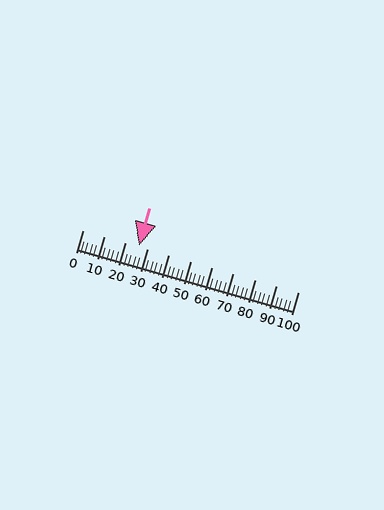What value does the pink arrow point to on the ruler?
The pink arrow points to approximately 26.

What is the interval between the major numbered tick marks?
The major tick marks are spaced 10 units apart.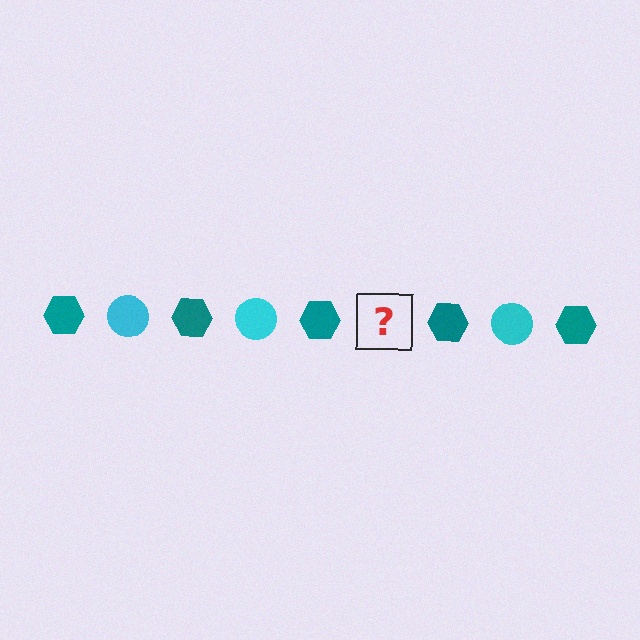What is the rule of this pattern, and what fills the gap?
The rule is that the pattern alternates between teal hexagon and cyan circle. The gap should be filled with a cyan circle.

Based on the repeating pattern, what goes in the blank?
The blank should be a cyan circle.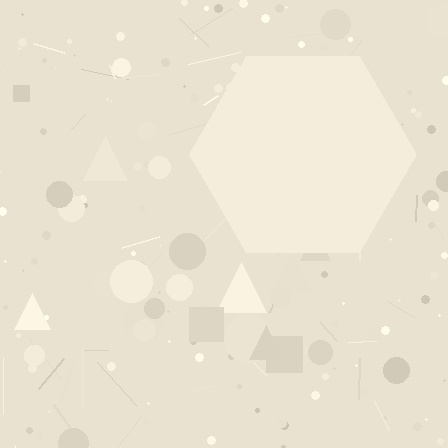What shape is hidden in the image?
A hexagon is hidden in the image.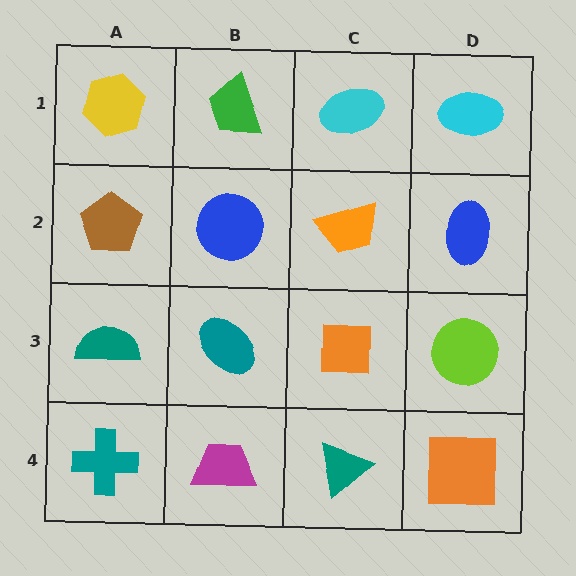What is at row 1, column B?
A green trapezoid.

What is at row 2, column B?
A blue circle.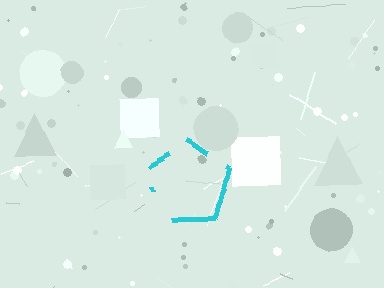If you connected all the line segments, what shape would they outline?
They would outline a pentagon.